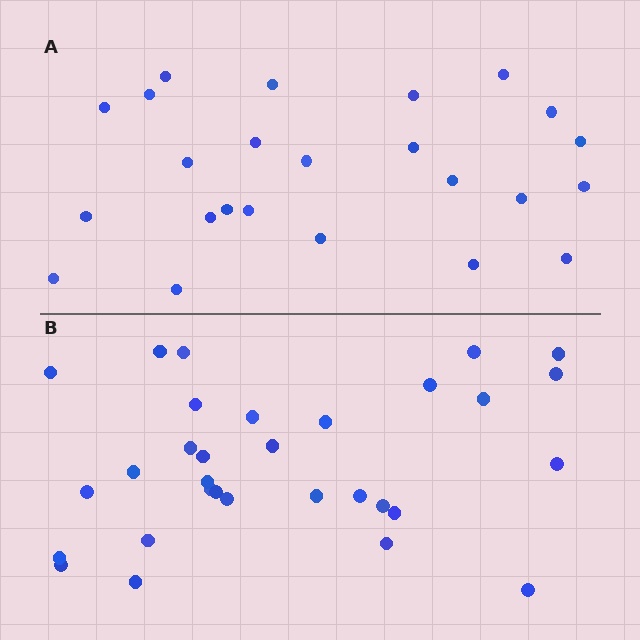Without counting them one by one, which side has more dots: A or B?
Region B (the bottom region) has more dots.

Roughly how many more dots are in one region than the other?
Region B has roughly 8 or so more dots than region A.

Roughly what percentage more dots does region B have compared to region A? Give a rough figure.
About 30% more.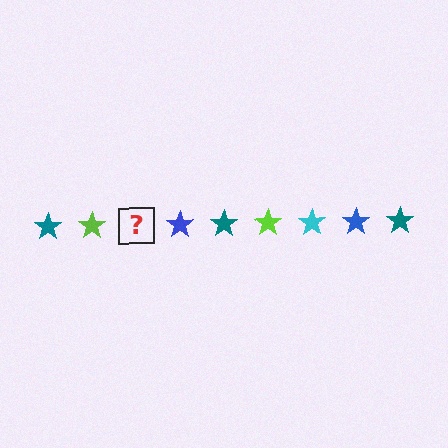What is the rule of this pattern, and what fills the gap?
The rule is that the pattern cycles through teal, lime, cyan, blue stars. The gap should be filled with a cyan star.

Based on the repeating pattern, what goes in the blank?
The blank should be a cyan star.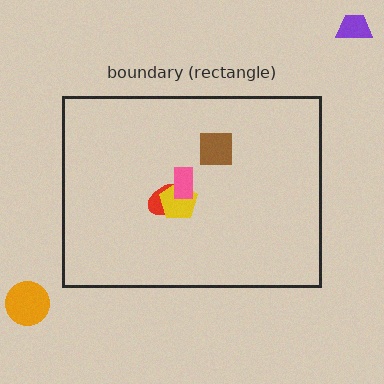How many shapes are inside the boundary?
4 inside, 2 outside.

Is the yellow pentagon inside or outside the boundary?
Inside.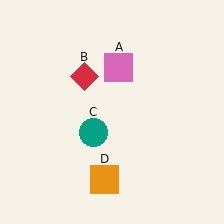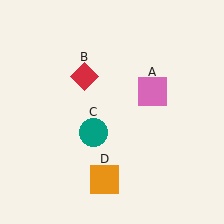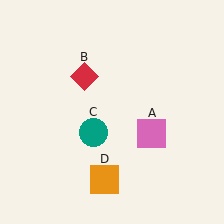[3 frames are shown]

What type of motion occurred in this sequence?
The pink square (object A) rotated clockwise around the center of the scene.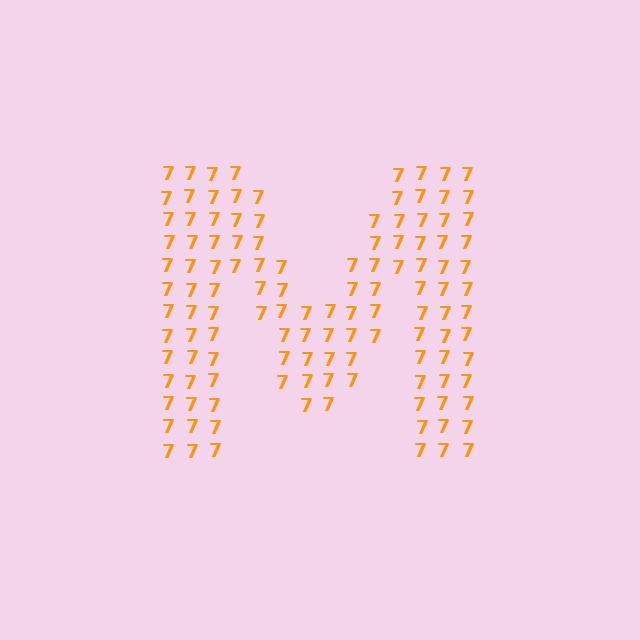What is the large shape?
The large shape is the letter M.